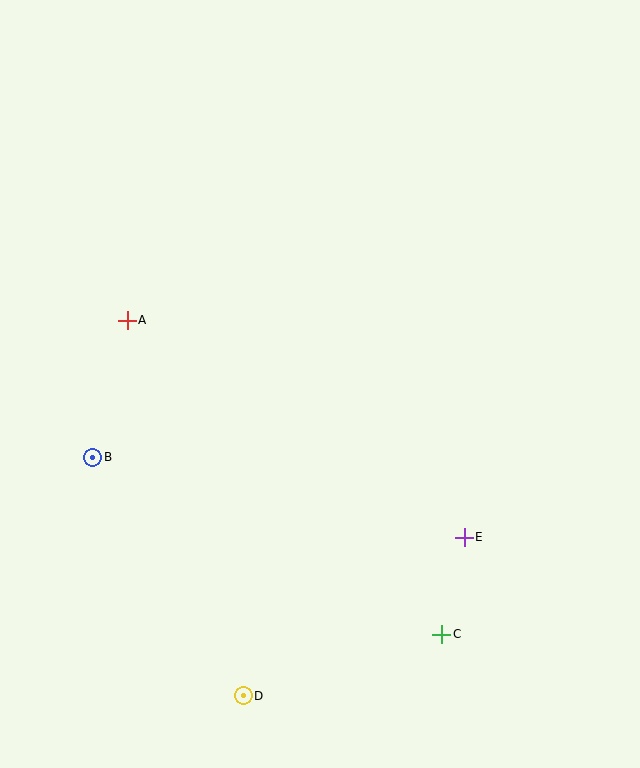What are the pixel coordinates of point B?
Point B is at (93, 457).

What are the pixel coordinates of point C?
Point C is at (442, 634).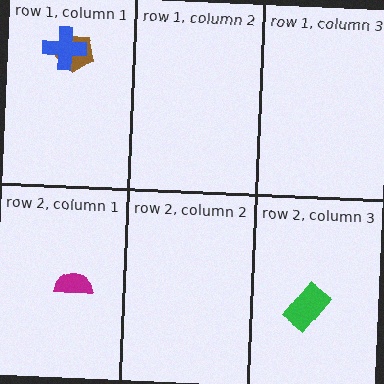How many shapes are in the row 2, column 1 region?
1.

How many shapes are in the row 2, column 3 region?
1.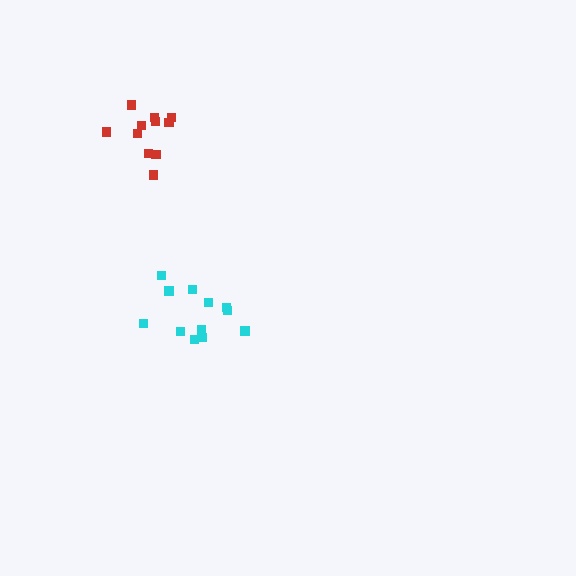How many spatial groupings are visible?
There are 2 spatial groupings.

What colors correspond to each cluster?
The clusters are colored: cyan, red.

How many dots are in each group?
Group 1: 12 dots, Group 2: 11 dots (23 total).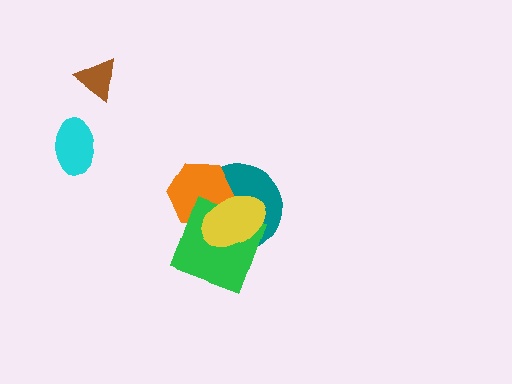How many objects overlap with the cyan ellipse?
0 objects overlap with the cyan ellipse.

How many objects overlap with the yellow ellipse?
3 objects overlap with the yellow ellipse.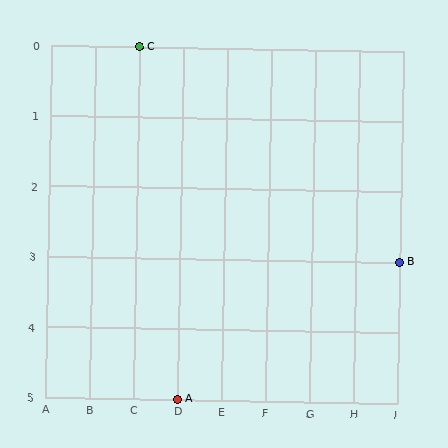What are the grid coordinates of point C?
Point C is at grid coordinates (C, 0).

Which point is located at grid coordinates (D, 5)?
Point A is at (D, 5).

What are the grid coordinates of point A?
Point A is at grid coordinates (D, 5).